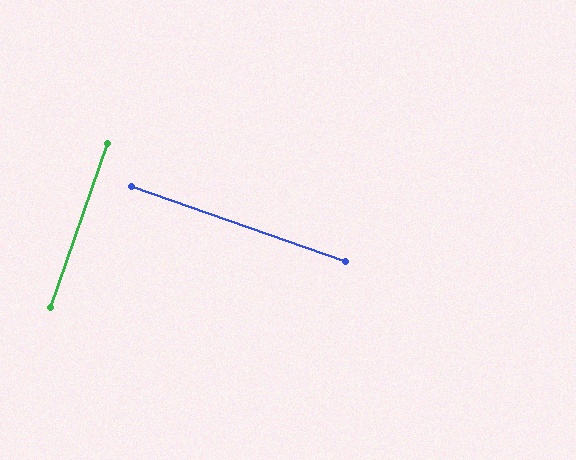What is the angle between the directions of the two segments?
Approximately 90 degrees.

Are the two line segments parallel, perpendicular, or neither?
Perpendicular — they meet at approximately 90°.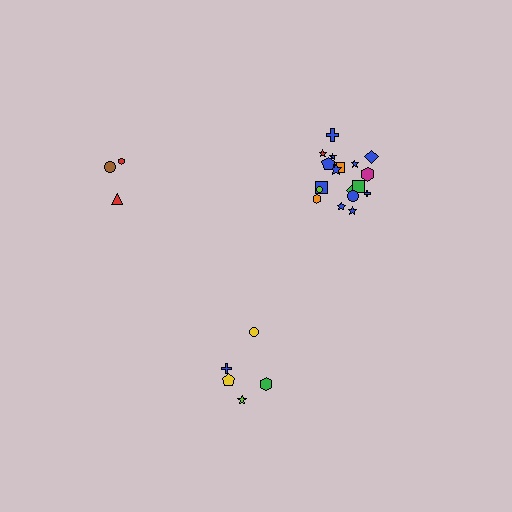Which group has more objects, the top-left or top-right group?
The top-right group.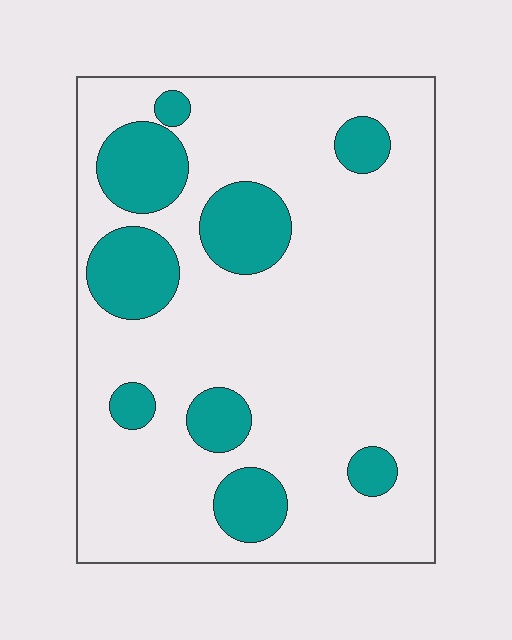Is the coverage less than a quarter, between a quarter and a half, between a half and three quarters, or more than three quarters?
Less than a quarter.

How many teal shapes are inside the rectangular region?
9.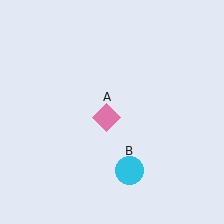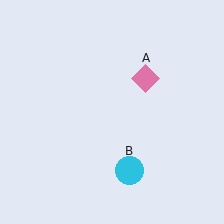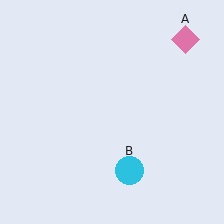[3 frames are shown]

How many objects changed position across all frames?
1 object changed position: pink diamond (object A).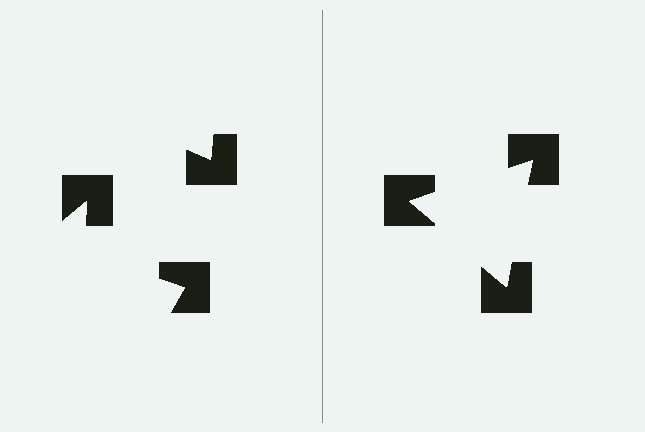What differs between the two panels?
The notched squares are positioned identically on both sides; only the wedge orientations differ. On the right they align to a triangle; on the left they are misaligned.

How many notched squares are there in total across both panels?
6 — 3 on each side.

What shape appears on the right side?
An illusory triangle.